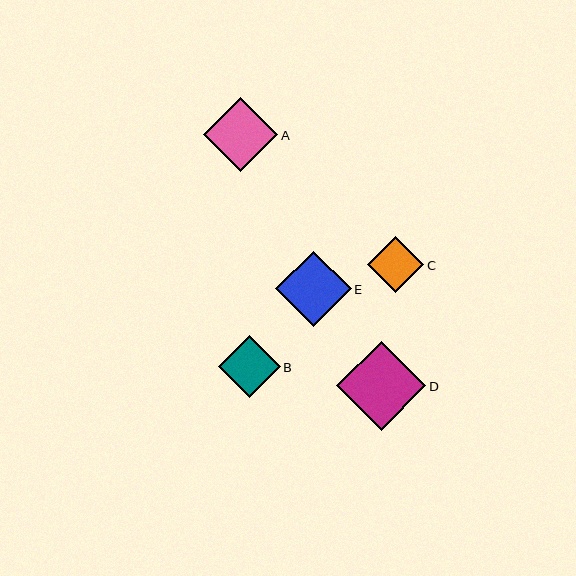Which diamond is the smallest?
Diamond C is the smallest with a size of approximately 56 pixels.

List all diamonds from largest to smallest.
From largest to smallest: D, E, A, B, C.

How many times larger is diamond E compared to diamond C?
Diamond E is approximately 1.3 times the size of diamond C.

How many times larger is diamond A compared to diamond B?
Diamond A is approximately 1.2 times the size of diamond B.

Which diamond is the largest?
Diamond D is the largest with a size of approximately 89 pixels.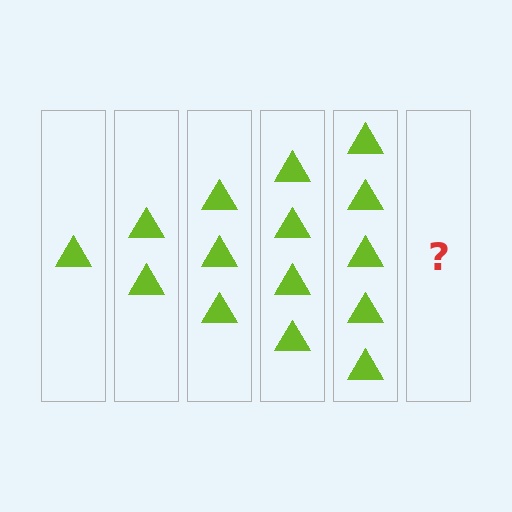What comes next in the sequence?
The next element should be 6 triangles.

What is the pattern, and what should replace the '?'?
The pattern is that each step adds one more triangle. The '?' should be 6 triangles.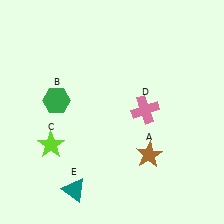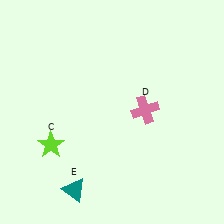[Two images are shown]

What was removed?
The green hexagon (B), the brown star (A) were removed in Image 2.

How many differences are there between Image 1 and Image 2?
There are 2 differences between the two images.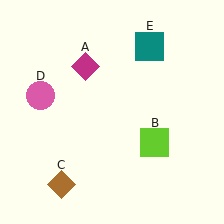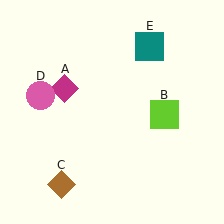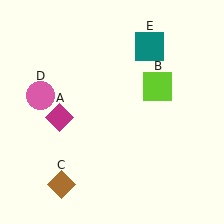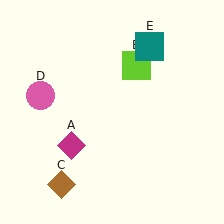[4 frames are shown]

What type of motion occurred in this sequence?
The magenta diamond (object A), lime square (object B) rotated counterclockwise around the center of the scene.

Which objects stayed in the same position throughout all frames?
Brown diamond (object C) and pink circle (object D) and teal square (object E) remained stationary.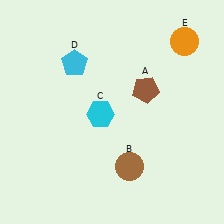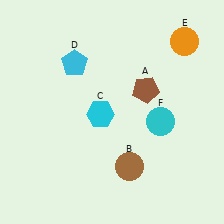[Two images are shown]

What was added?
A cyan circle (F) was added in Image 2.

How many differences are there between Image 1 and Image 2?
There is 1 difference between the two images.